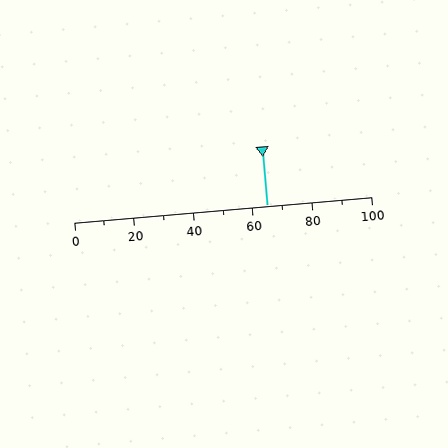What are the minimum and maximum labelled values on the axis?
The axis runs from 0 to 100.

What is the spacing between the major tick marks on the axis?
The major ticks are spaced 20 apart.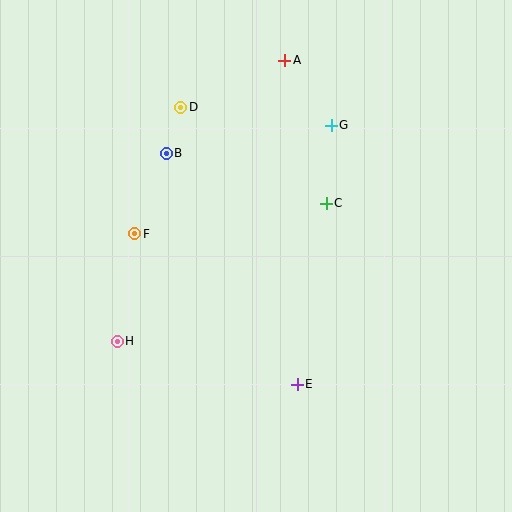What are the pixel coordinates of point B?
Point B is at (166, 153).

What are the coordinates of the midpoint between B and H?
The midpoint between B and H is at (142, 247).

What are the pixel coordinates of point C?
Point C is at (326, 203).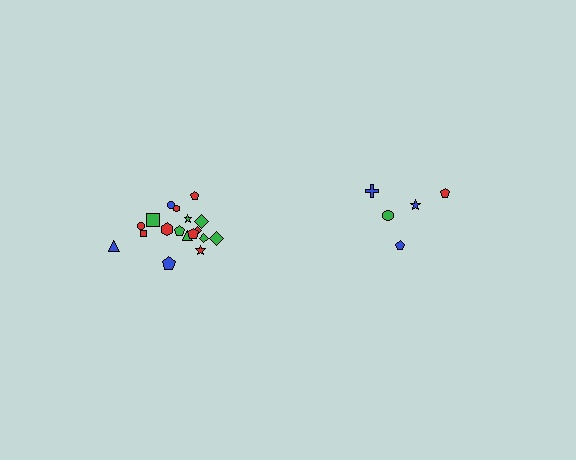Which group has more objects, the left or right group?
The left group.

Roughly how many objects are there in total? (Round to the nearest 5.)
Roughly 25 objects in total.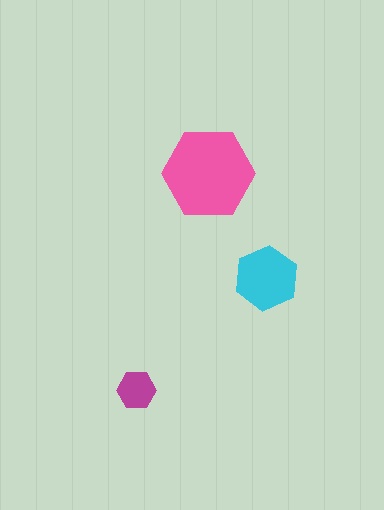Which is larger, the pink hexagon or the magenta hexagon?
The pink one.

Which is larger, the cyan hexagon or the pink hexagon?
The pink one.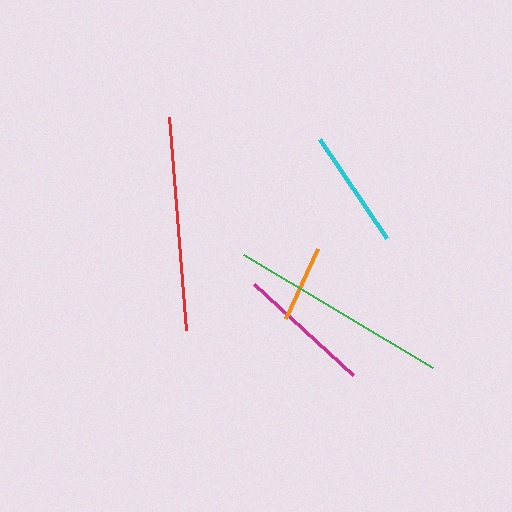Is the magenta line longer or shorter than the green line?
The green line is longer than the magenta line.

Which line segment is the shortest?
The orange line is the shortest at approximately 77 pixels.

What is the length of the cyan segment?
The cyan segment is approximately 119 pixels long.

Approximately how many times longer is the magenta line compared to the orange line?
The magenta line is approximately 1.8 times the length of the orange line.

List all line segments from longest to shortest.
From longest to shortest: green, red, magenta, cyan, orange.